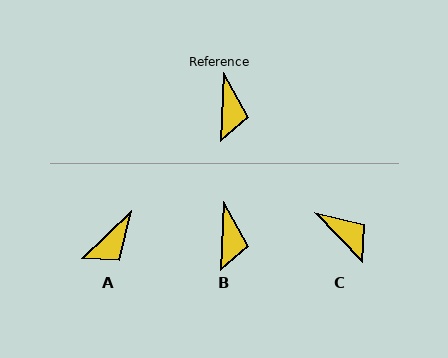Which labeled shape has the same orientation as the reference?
B.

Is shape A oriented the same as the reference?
No, it is off by about 42 degrees.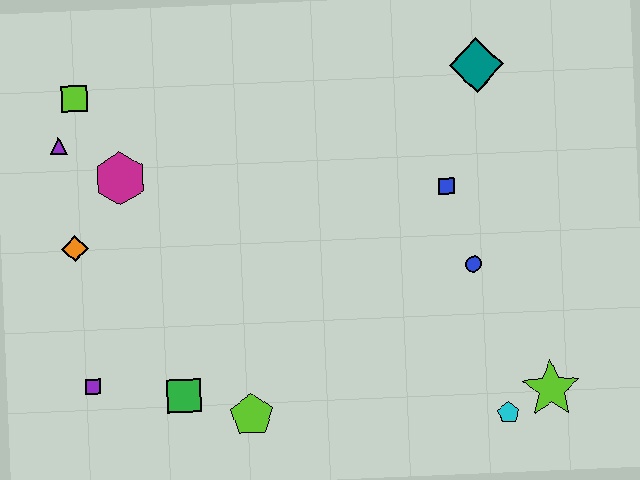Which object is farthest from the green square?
The teal diamond is farthest from the green square.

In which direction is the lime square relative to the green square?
The lime square is above the green square.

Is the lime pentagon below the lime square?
Yes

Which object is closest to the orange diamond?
The magenta hexagon is closest to the orange diamond.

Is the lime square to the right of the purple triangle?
Yes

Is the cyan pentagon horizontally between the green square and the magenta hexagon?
No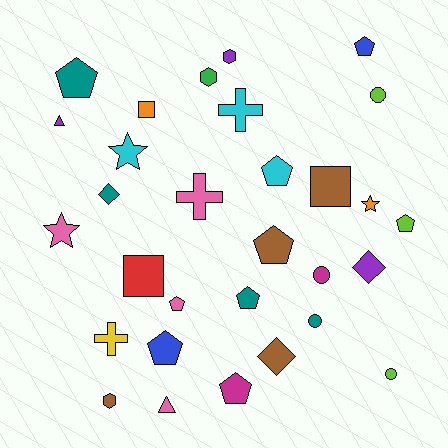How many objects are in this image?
There are 30 objects.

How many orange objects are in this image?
There are 2 orange objects.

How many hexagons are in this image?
There are 3 hexagons.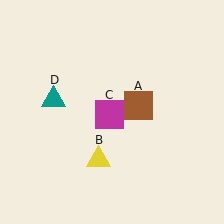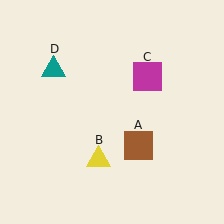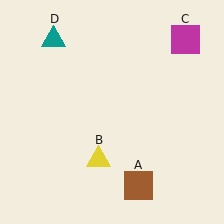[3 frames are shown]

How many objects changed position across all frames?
3 objects changed position: brown square (object A), magenta square (object C), teal triangle (object D).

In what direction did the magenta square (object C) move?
The magenta square (object C) moved up and to the right.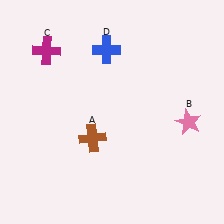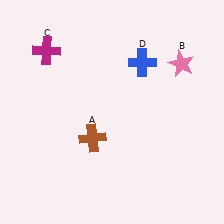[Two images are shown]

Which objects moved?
The objects that moved are: the pink star (B), the blue cross (D).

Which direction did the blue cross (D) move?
The blue cross (D) moved right.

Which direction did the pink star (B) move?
The pink star (B) moved up.